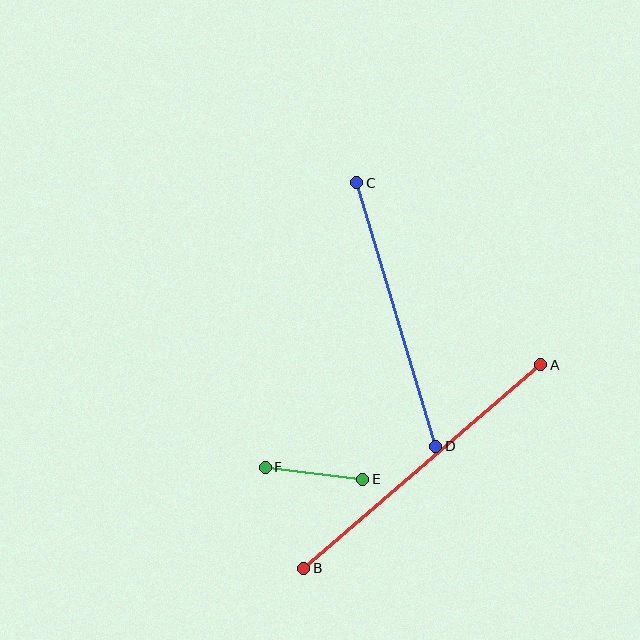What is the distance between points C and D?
The distance is approximately 275 pixels.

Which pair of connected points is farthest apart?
Points A and B are farthest apart.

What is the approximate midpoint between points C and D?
The midpoint is at approximately (396, 315) pixels.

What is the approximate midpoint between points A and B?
The midpoint is at approximately (422, 466) pixels.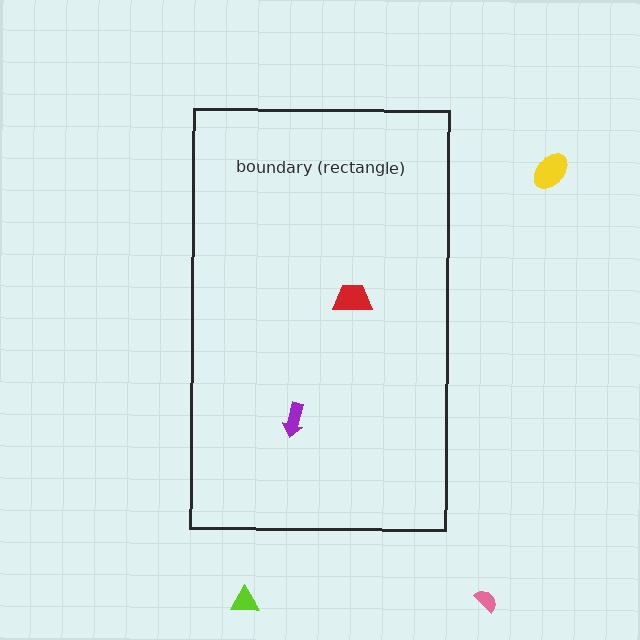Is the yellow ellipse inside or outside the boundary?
Outside.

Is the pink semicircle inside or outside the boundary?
Outside.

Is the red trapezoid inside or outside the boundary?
Inside.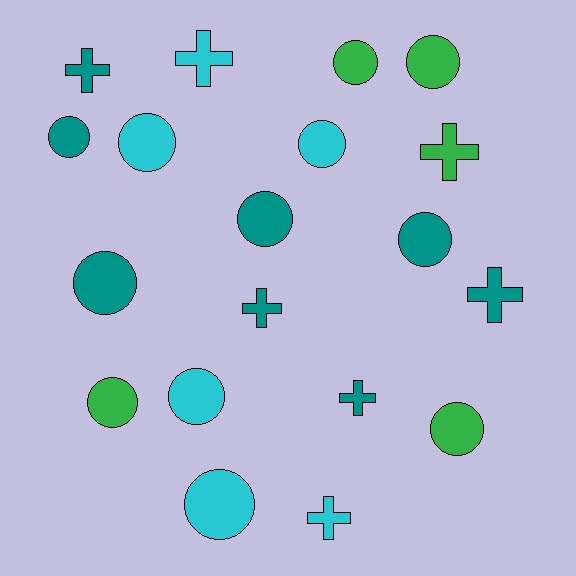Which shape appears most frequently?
Circle, with 12 objects.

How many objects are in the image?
There are 19 objects.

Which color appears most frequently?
Teal, with 8 objects.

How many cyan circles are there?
There are 4 cyan circles.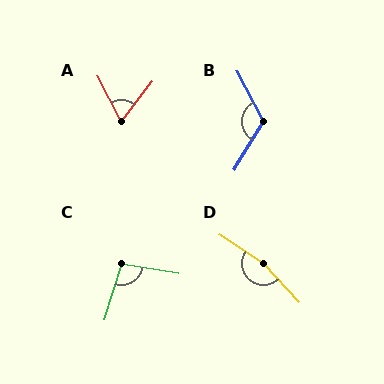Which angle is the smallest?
A, at approximately 65 degrees.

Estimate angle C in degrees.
Approximately 97 degrees.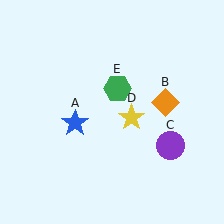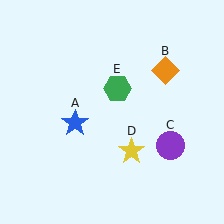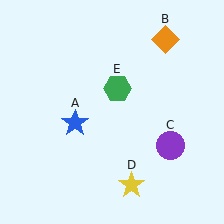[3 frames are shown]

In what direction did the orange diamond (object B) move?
The orange diamond (object B) moved up.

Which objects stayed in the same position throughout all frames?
Blue star (object A) and purple circle (object C) and green hexagon (object E) remained stationary.